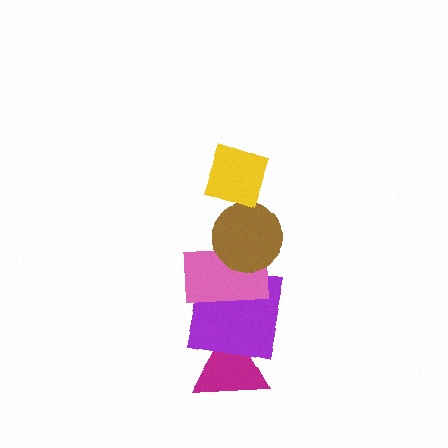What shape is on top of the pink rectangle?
The brown circle is on top of the pink rectangle.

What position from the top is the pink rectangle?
The pink rectangle is 3rd from the top.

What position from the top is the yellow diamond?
The yellow diamond is 1st from the top.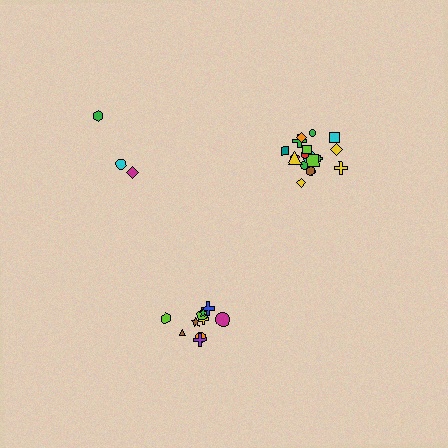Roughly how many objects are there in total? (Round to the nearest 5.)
Roughly 30 objects in total.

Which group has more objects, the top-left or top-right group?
The top-right group.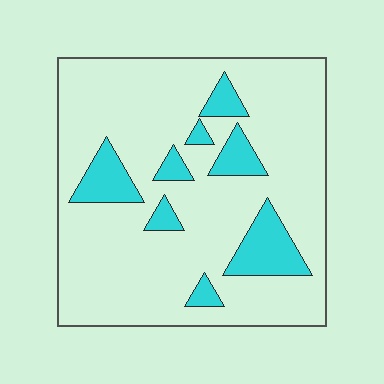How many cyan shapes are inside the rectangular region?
8.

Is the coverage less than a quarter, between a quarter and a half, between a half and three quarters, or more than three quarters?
Less than a quarter.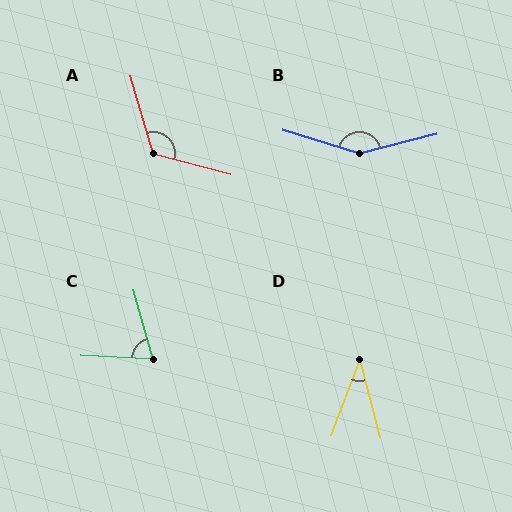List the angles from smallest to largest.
D (35°), C (72°), A (121°), B (149°).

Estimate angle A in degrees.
Approximately 121 degrees.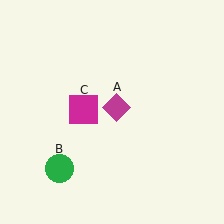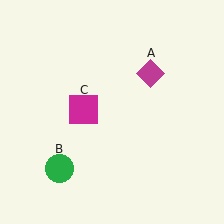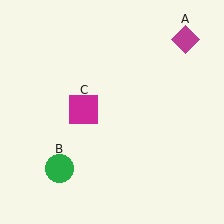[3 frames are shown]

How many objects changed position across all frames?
1 object changed position: magenta diamond (object A).